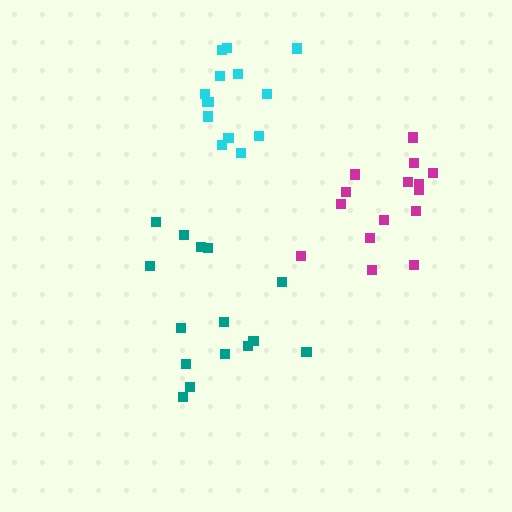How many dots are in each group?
Group 1: 15 dots, Group 2: 15 dots, Group 3: 14 dots (44 total).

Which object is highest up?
The cyan cluster is topmost.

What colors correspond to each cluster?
The clusters are colored: teal, magenta, cyan.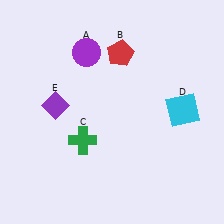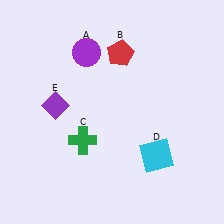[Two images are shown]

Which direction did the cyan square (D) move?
The cyan square (D) moved down.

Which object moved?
The cyan square (D) moved down.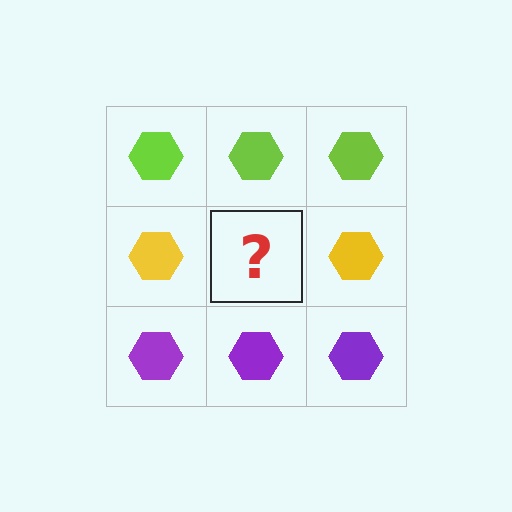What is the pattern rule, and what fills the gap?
The rule is that each row has a consistent color. The gap should be filled with a yellow hexagon.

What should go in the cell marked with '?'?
The missing cell should contain a yellow hexagon.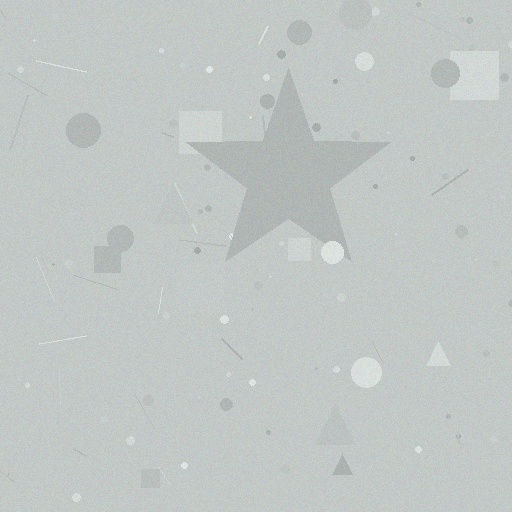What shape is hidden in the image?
A star is hidden in the image.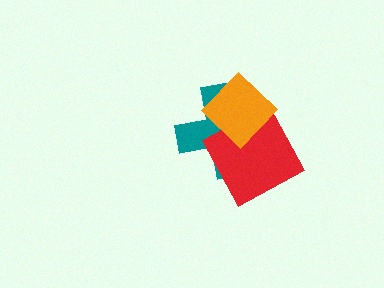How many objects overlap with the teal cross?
2 objects overlap with the teal cross.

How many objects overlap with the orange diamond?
2 objects overlap with the orange diamond.